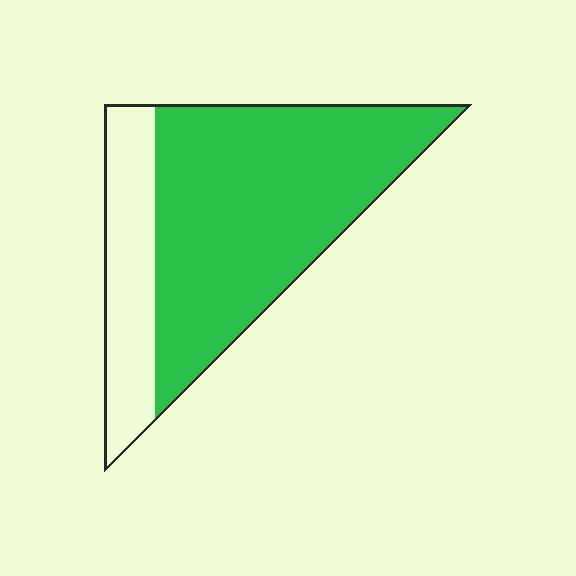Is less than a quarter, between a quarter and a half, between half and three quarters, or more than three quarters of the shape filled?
Between half and three quarters.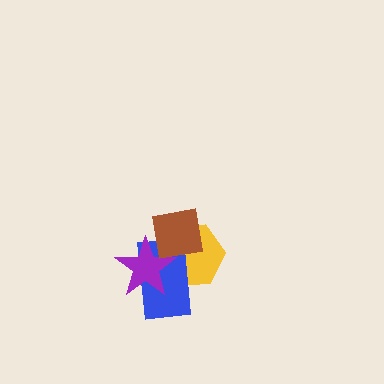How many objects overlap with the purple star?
3 objects overlap with the purple star.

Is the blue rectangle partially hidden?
Yes, it is partially covered by another shape.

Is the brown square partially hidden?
No, no other shape covers it.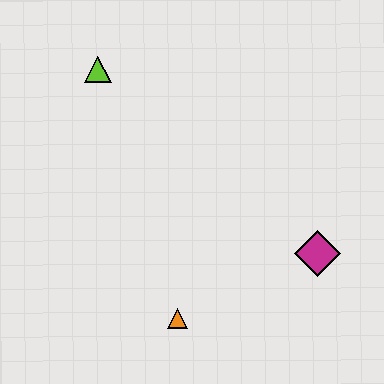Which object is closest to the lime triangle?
The orange triangle is closest to the lime triangle.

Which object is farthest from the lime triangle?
The magenta diamond is farthest from the lime triangle.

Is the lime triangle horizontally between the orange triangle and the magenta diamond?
No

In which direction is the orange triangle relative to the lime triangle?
The orange triangle is below the lime triangle.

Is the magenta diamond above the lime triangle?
No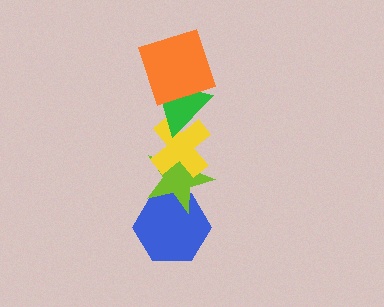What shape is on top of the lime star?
The yellow cross is on top of the lime star.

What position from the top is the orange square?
The orange square is 1st from the top.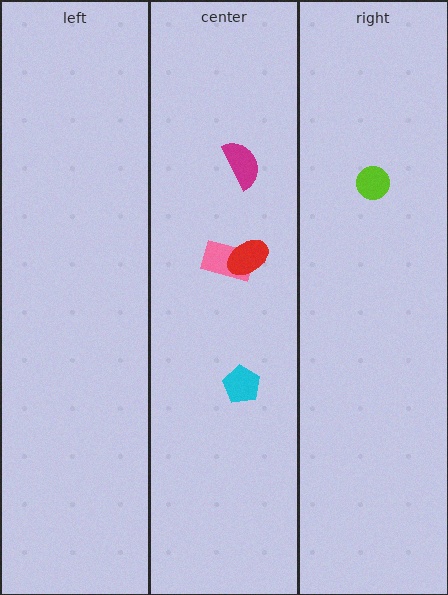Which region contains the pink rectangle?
The center region.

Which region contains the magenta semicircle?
The center region.